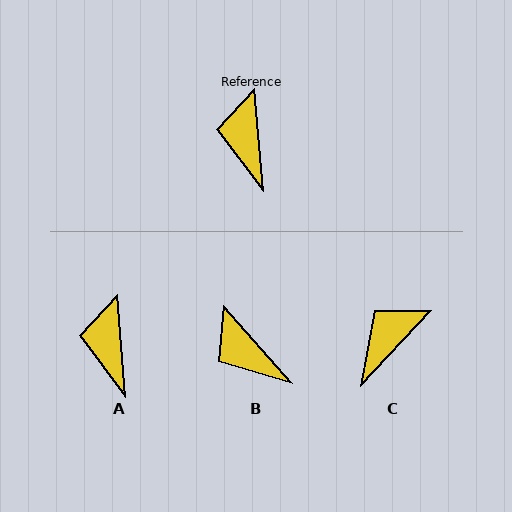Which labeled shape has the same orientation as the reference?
A.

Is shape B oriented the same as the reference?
No, it is off by about 37 degrees.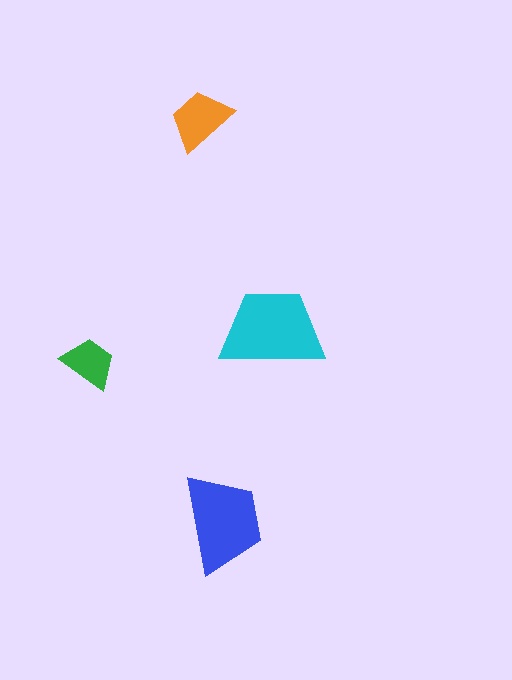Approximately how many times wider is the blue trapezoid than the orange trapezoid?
About 1.5 times wider.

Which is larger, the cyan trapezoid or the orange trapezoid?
The cyan one.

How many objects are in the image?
There are 4 objects in the image.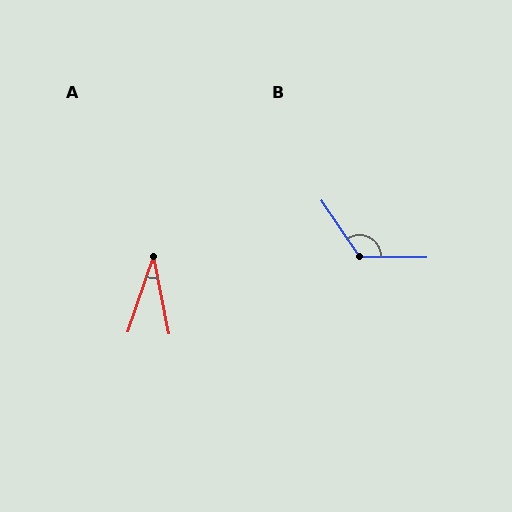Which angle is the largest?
B, at approximately 124 degrees.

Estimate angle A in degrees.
Approximately 30 degrees.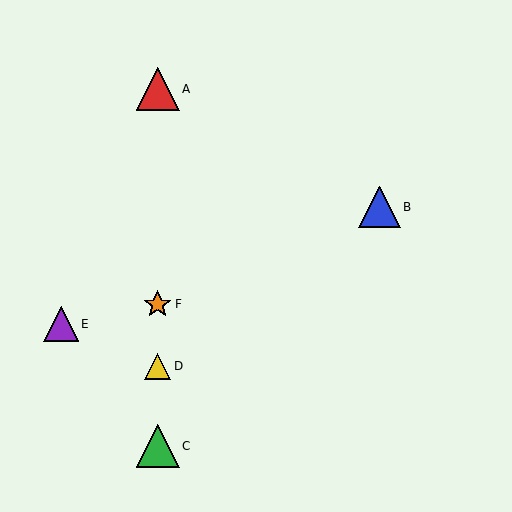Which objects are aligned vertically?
Objects A, C, D, F are aligned vertically.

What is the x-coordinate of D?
Object D is at x≈158.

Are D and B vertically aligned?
No, D is at x≈158 and B is at x≈380.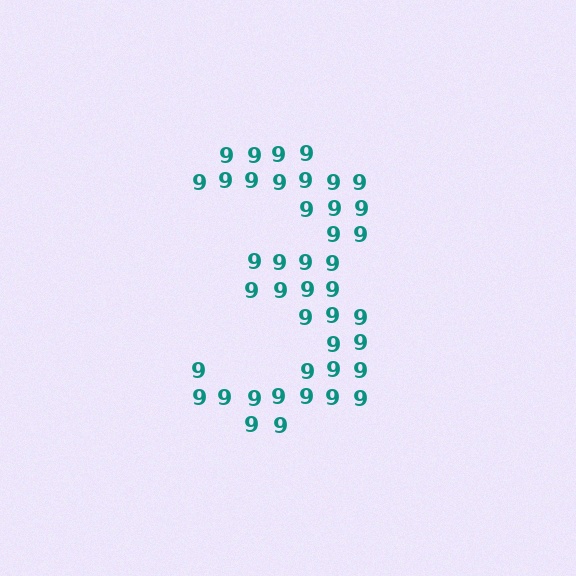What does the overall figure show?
The overall figure shows the digit 3.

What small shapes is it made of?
It is made of small digit 9's.